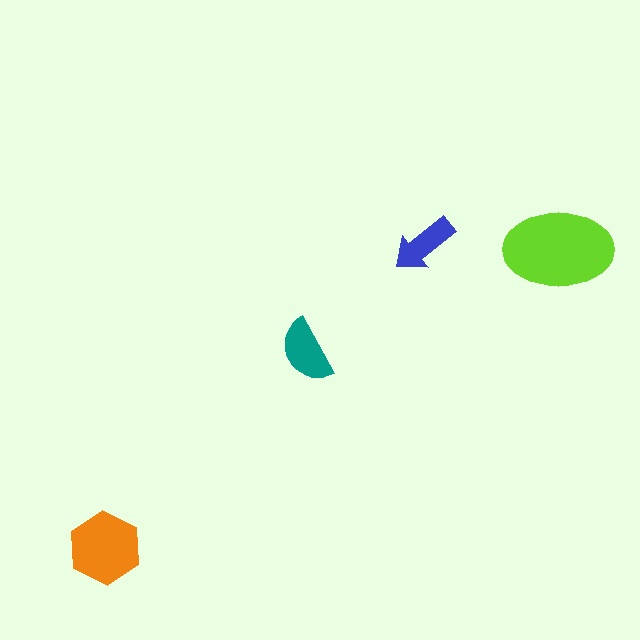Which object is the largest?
The lime ellipse.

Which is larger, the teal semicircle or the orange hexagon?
The orange hexagon.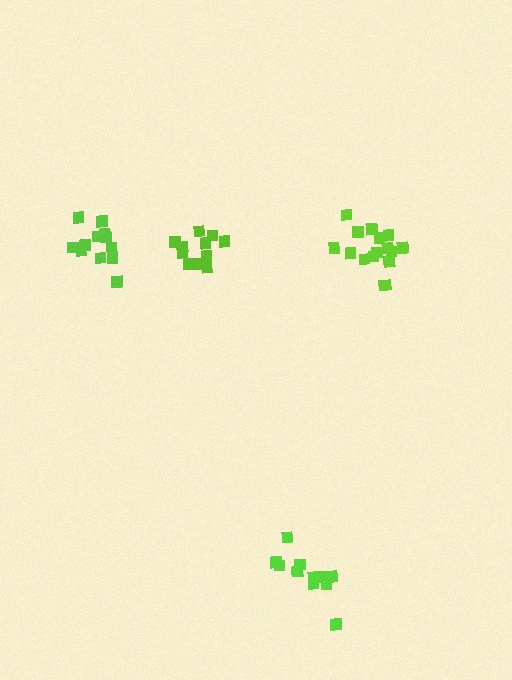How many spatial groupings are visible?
There are 4 spatial groupings.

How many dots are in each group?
Group 1: 12 dots, Group 2: 16 dots, Group 3: 12 dots, Group 4: 11 dots (51 total).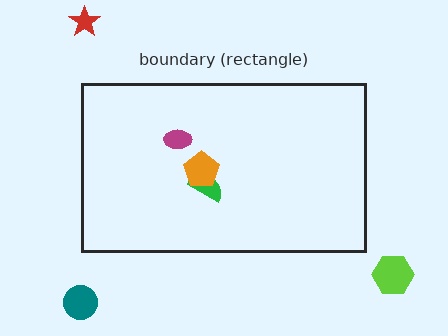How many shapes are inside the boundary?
3 inside, 3 outside.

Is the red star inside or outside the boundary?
Outside.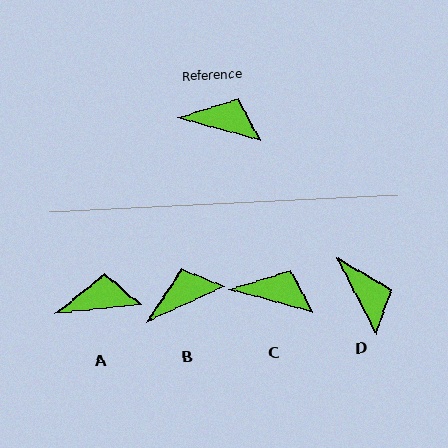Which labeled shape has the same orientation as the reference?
C.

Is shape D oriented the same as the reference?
No, it is off by about 47 degrees.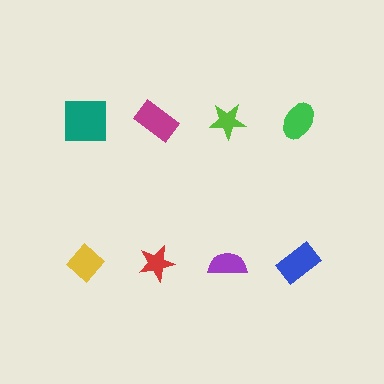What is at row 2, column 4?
A blue rectangle.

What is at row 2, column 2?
A red star.